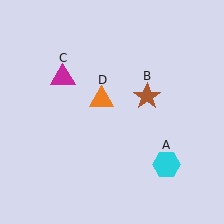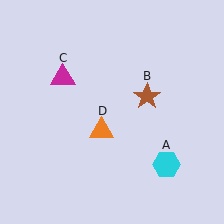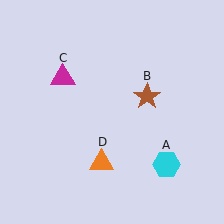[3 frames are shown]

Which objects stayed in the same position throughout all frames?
Cyan hexagon (object A) and brown star (object B) and magenta triangle (object C) remained stationary.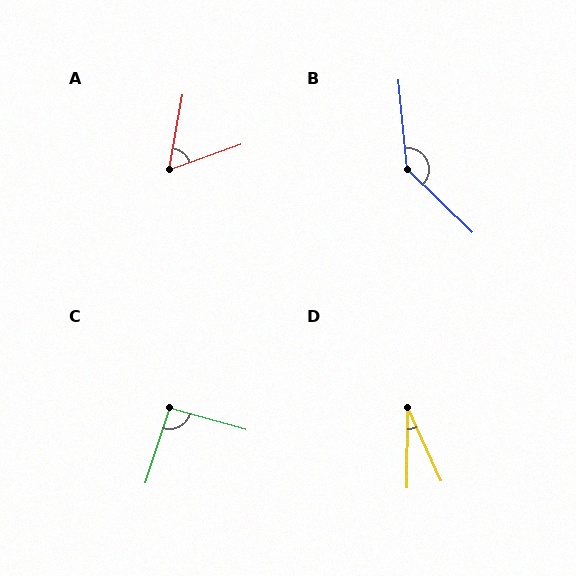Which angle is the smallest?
D, at approximately 25 degrees.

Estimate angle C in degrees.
Approximately 92 degrees.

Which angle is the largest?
B, at approximately 139 degrees.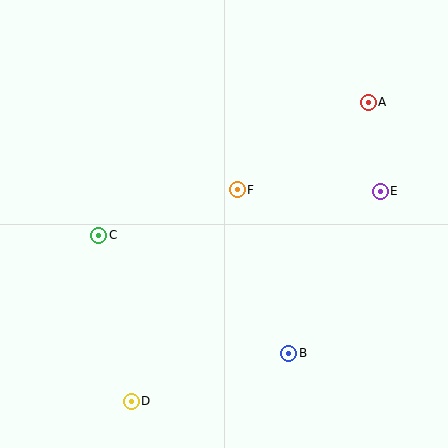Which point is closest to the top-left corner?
Point C is closest to the top-left corner.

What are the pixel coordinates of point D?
Point D is at (131, 401).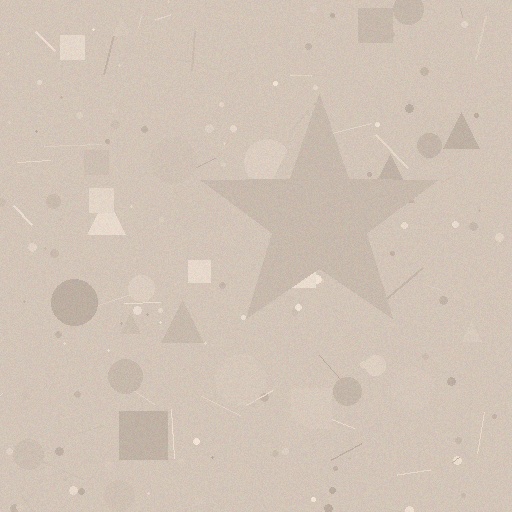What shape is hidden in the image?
A star is hidden in the image.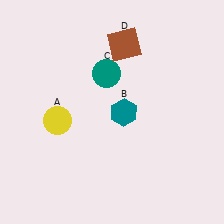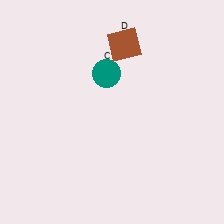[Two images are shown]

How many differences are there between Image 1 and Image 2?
There are 2 differences between the two images.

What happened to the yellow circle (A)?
The yellow circle (A) was removed in Image 2. It was in the bottom-left area of Image 1.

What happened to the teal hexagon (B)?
The teal hexagon (B) was removed in Image 2. It was in the bottom-right area of Image 1.